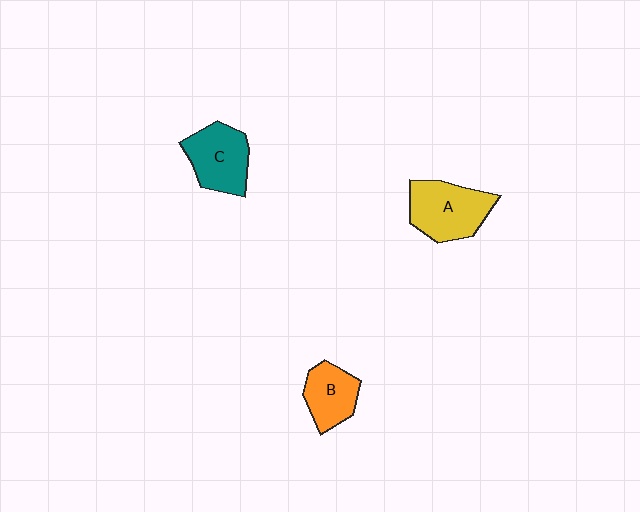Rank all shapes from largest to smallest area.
From largest to smallest: A (yellow), C (teal), B (orange).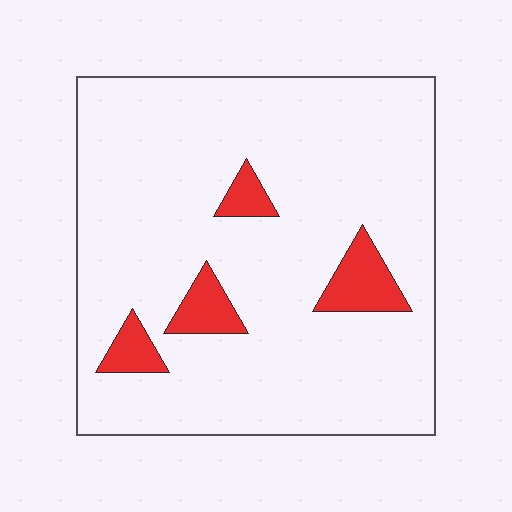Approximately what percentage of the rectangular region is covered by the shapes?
Approximately 10%.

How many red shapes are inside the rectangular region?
4.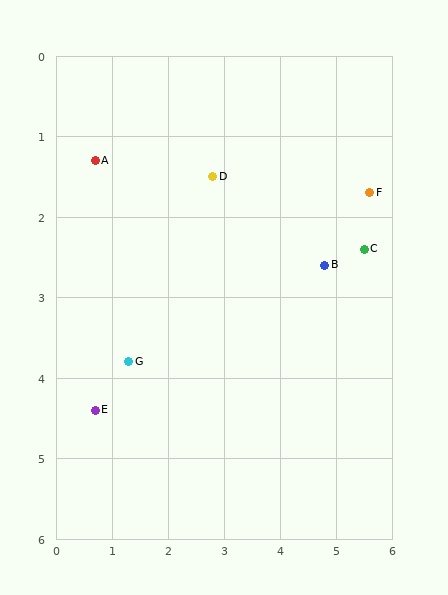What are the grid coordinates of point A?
Point A is at approximately (0.7, 1.3).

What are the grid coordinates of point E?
Point E is at approximately (0.7, 4.4).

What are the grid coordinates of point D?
Point D is at approximately (2.8, 1.5).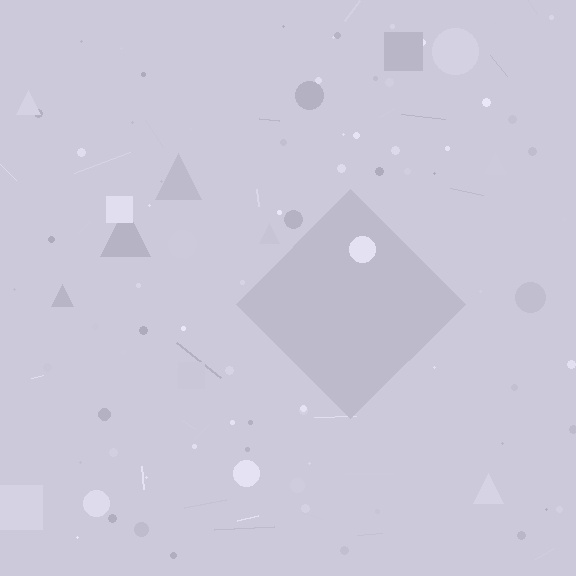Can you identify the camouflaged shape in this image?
The camouflaged shape is a diamond.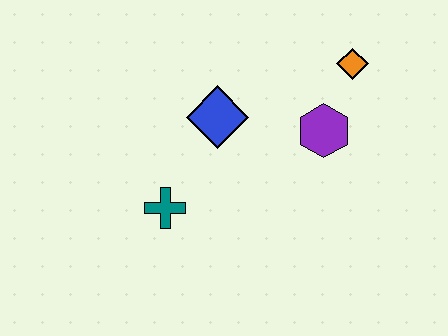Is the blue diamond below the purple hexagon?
No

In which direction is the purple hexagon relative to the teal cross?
The purple hexagon is to the right of the teal cross.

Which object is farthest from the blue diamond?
The orange diamond is farthest from the blue diamond.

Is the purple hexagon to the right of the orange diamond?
No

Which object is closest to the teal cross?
The blue diamond is closest to the teal cross.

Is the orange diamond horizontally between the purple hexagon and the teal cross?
No